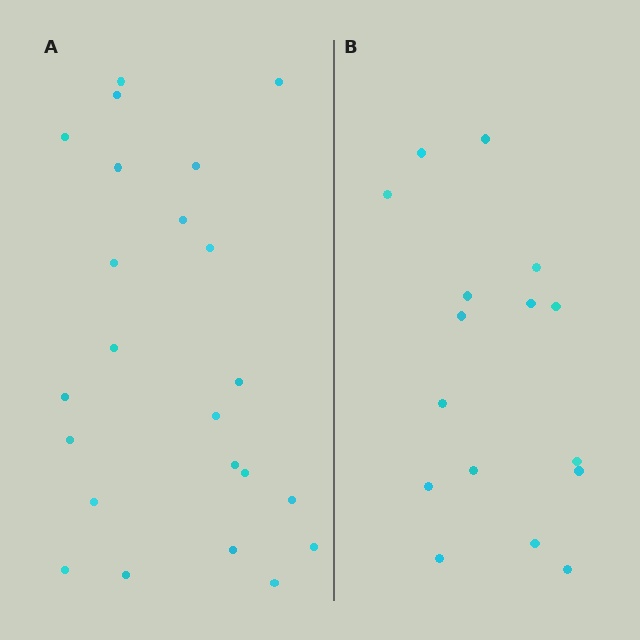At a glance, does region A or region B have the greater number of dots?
Region A (the left region) has more dots.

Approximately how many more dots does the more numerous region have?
Region A has roughly 8 or so more dots than region B.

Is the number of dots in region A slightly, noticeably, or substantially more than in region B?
Region A has noticeably more, but not dramatically so. The ratio is roughly 1.4 to 1.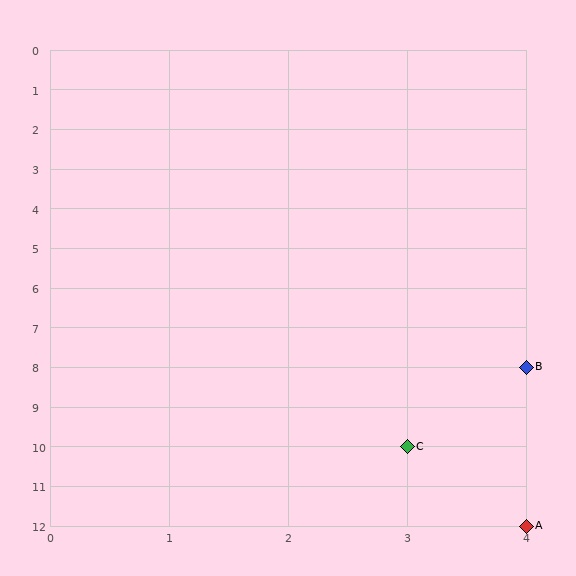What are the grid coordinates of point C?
Point C is at grid coordinates (3, 10).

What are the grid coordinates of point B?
Point B is at grid coordinates (4, 8).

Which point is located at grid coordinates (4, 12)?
Point A is at (4, 12).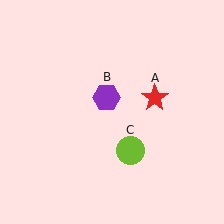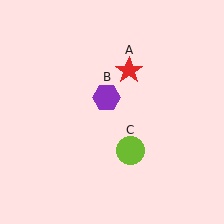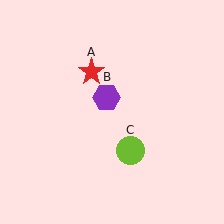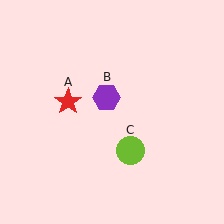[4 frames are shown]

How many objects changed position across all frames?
1 object changed position: red star (object A).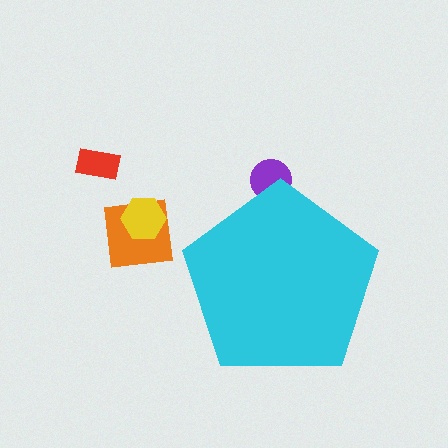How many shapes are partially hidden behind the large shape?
1 shape is partially hidden.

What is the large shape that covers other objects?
A cyan pentagon.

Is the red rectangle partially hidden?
No, the red rectangle is fully visible.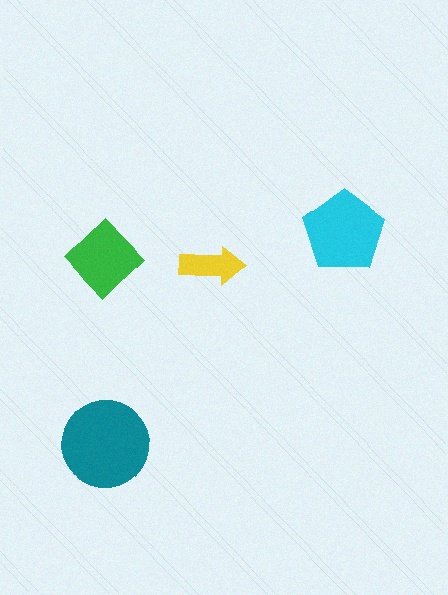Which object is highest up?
The cyan pentagon is topmost.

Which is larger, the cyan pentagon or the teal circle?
The teal circle.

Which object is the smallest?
The yellow arrow.